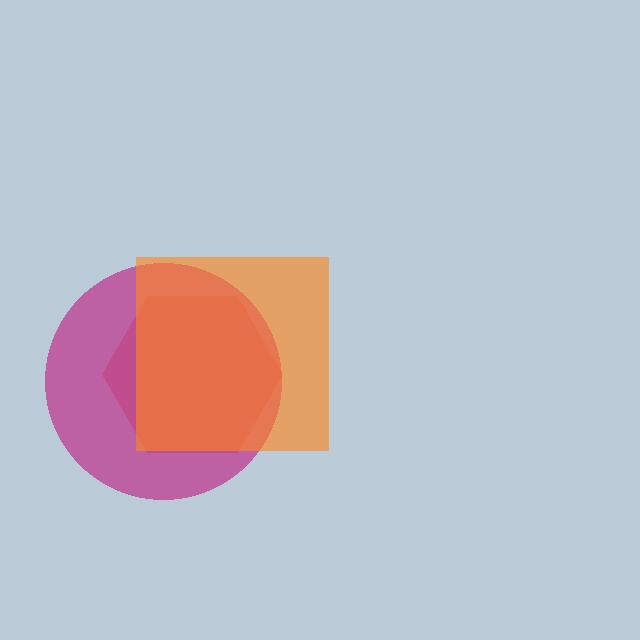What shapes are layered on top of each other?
The layered shapes are: a red hexagon, a magenta circle, an orange square.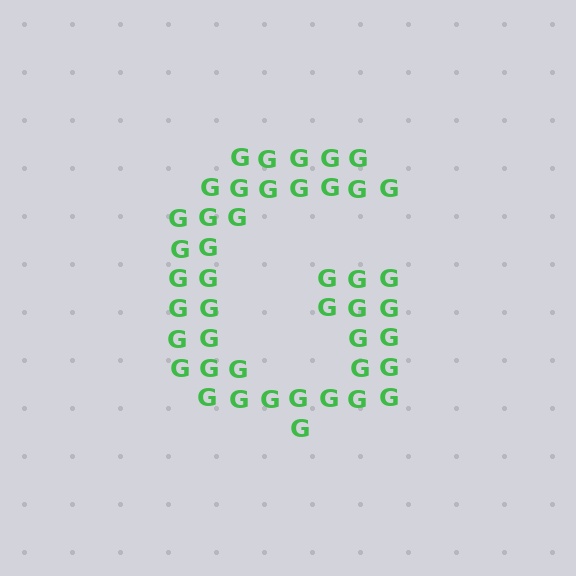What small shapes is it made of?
It is made of small letter G's.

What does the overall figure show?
The overall figure shows the letter G.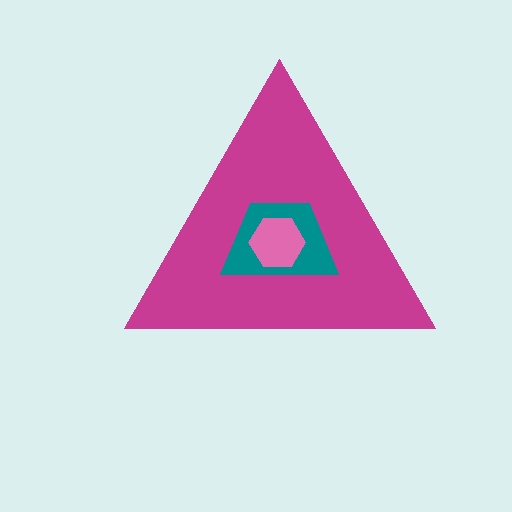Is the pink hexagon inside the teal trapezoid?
Yes.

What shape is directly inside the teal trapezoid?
The pink hexagon.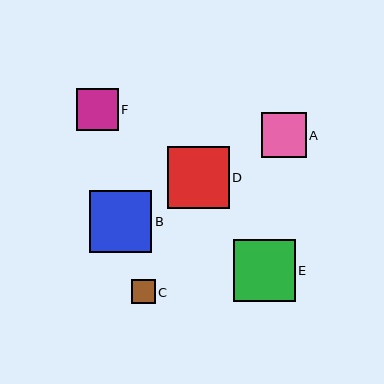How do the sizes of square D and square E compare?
Square D and square E are approximately the same size.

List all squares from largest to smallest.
From largest to smallest: B, D, E, A, F, C.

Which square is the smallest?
Square C is the smallest with a size of approximately 24 pixels.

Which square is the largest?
Square B is the largest with a size of approximately 62 pixels.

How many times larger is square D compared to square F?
Square D is approximately 1.5 times the size of square F.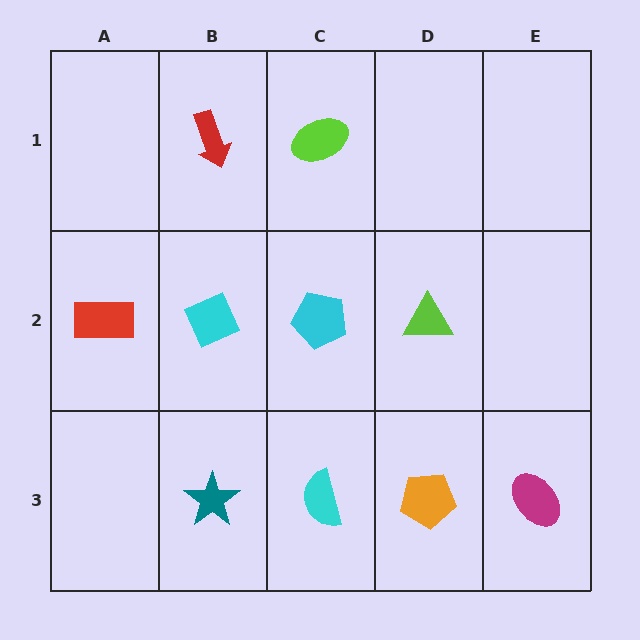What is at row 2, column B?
A cyan diamond.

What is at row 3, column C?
A cyan semicircle.